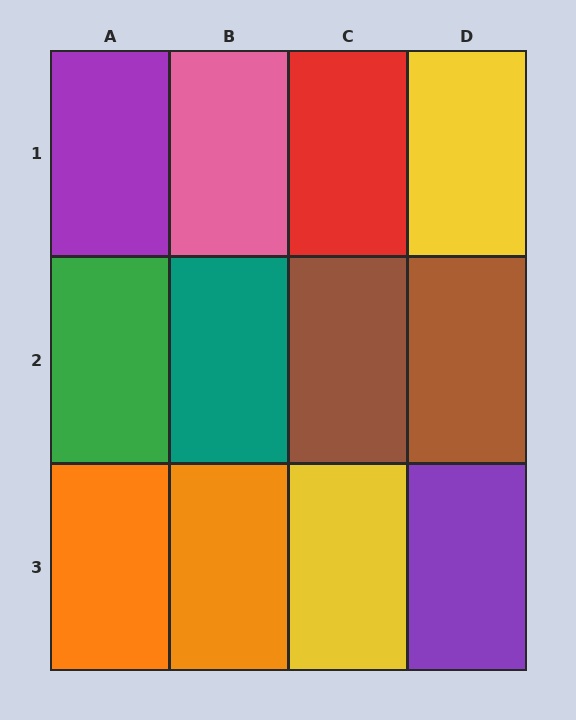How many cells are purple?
2 cells are purple.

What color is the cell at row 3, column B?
Orange.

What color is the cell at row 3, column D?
Purple.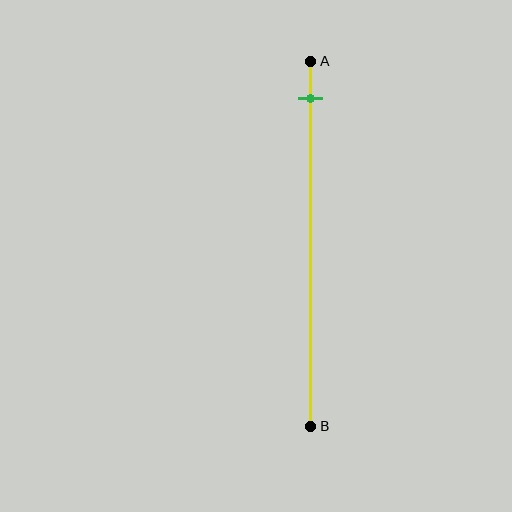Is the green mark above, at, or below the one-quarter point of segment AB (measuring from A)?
The green mark is above the one-quarter point of segment AB.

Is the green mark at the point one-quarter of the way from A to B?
No, the mark is at about 10% from A, not at the 25% one-quarter point.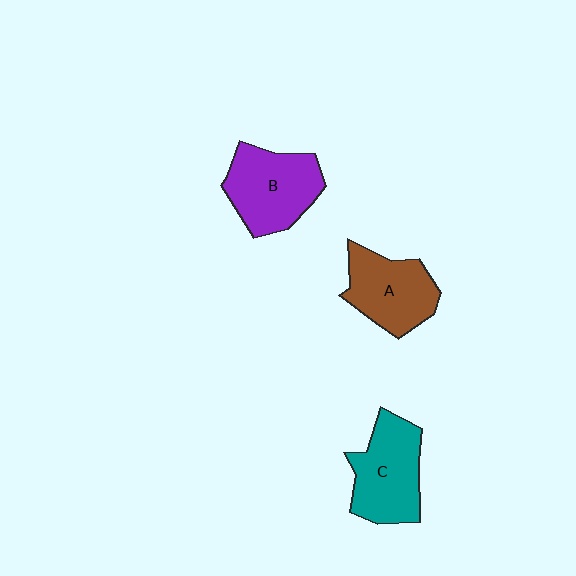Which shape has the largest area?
Shape B (purple).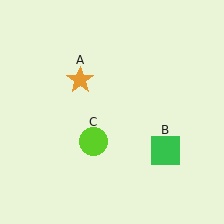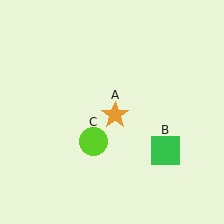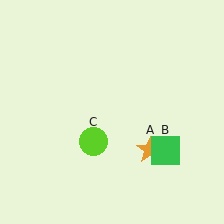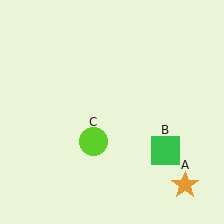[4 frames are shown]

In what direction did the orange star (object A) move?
The orange star (object A) moved down and to the right.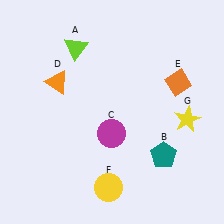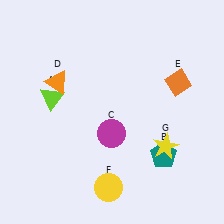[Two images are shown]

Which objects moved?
The objects that moved are: the lime triangle (A), the yellow star (G).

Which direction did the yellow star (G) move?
The yellow star (G) moved down.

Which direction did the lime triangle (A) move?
The lime triangle (A) moved down.